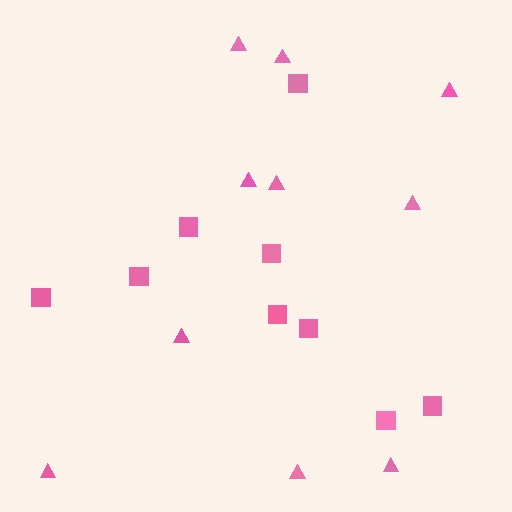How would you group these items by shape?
There are 2 groups: one group of squares (9) and one group of triangles (10).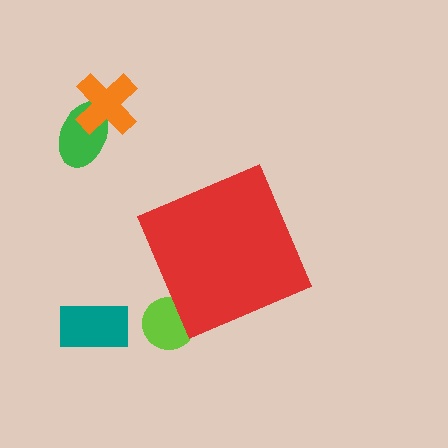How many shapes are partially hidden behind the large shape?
1 shape is partially hidden.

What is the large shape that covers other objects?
A red diamond.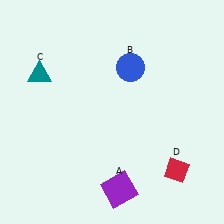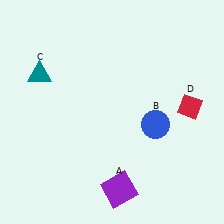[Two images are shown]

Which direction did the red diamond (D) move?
The red diamond (D) moved up.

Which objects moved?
The objects that moved are: the blue circle (B), the red diamond (D).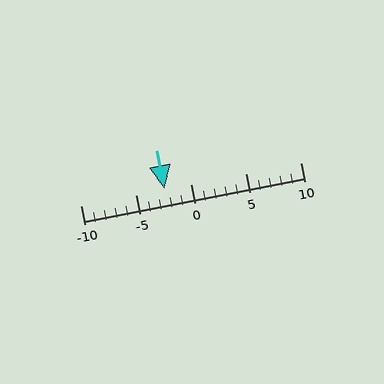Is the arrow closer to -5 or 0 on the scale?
The arrow is closer to 0.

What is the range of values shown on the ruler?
The ruler shows values from -10 to 10.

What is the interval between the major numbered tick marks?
The major tick marks are spaced 5 units apart.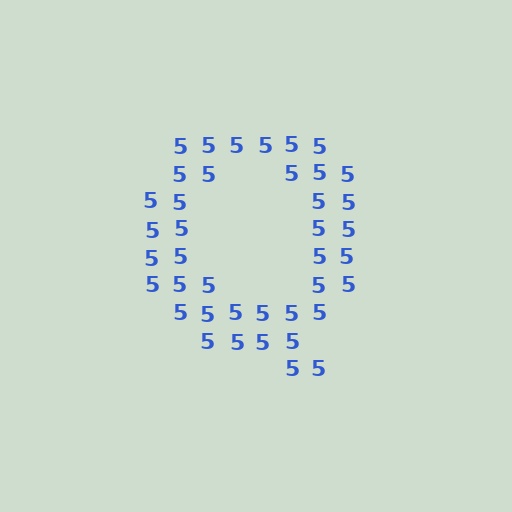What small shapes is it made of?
It is made of small digit 5's.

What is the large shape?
The large shape is the letter Q.